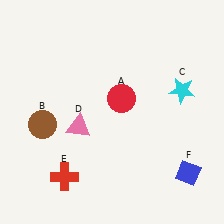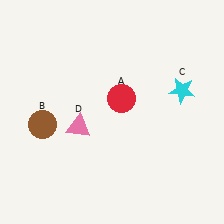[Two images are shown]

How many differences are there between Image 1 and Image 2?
There are 2 differences between the two images.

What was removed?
The red cross (E), the blue diamond (F) were removed in Image 2.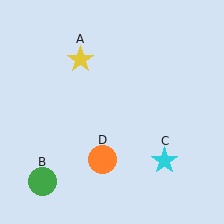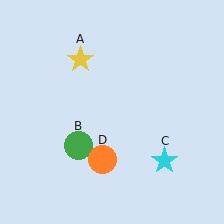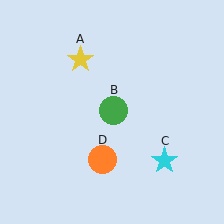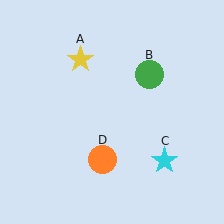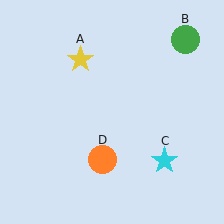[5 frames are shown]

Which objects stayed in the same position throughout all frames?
Yellow star (object A) and cyan star (object C) and orange circle (object D) remained stationary.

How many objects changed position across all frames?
1 object changed position: green circle (object B).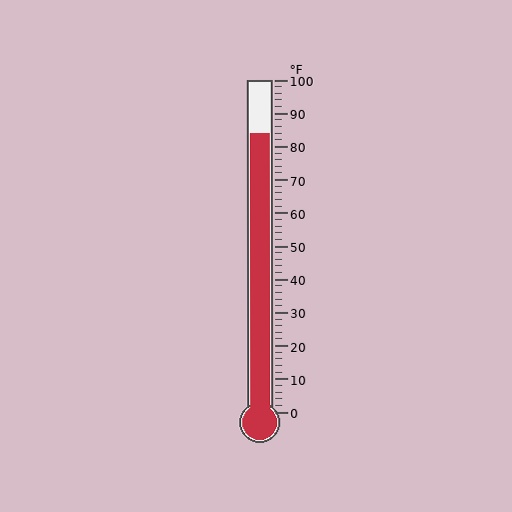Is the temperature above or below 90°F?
The temperature is below 90°F.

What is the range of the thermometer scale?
The thermometer scale ranges from 0°F to 100°F.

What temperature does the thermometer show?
The thermometer shows approximately 84°F.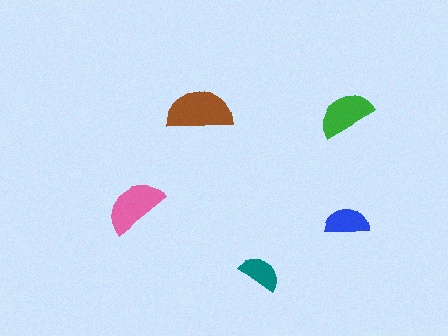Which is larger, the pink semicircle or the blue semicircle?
The pink one.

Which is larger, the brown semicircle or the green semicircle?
The brown one.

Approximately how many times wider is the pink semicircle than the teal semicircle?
About 1.5 times wider.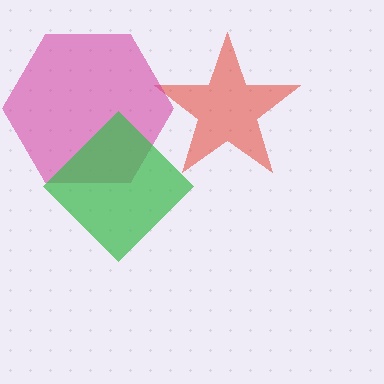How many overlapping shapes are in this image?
There are 3 overlapping shapes in the image.